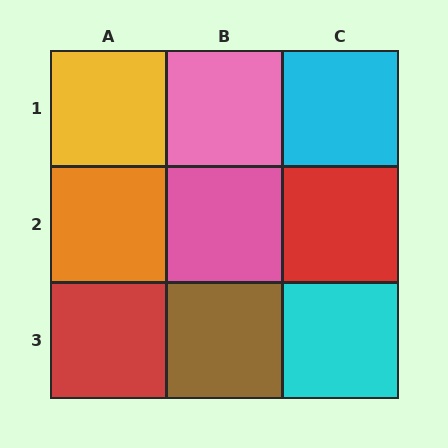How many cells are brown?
1 cell is brown.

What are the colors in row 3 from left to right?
Red, brown, cyan.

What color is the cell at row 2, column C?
Red.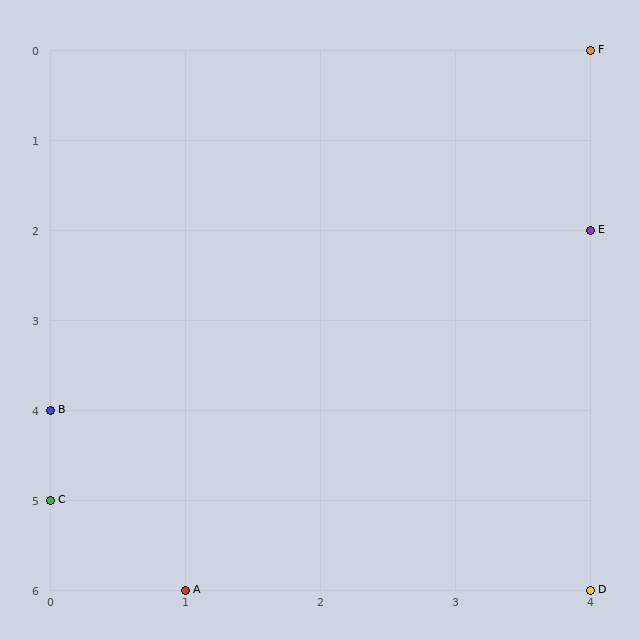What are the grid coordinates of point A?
Point A is at grid coordinates (1, 6).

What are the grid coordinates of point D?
Point D is at grid coordinates (4, 6).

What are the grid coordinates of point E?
Point E is at grid coordinates (4, 2).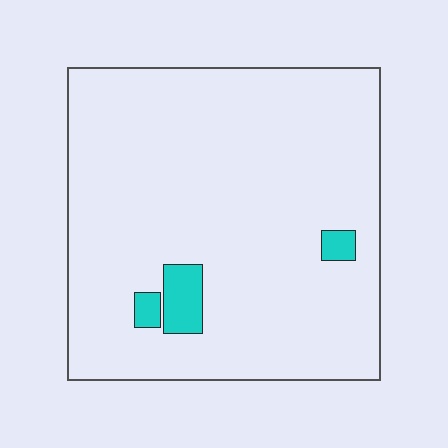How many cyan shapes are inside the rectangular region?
3.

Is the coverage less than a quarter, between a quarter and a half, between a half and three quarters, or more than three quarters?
Less than a quarter.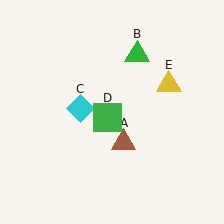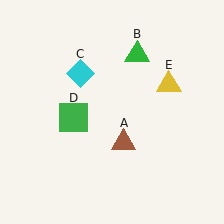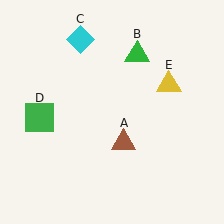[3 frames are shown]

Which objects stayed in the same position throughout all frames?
Brown triangle (object A) and green triangle (object B) and yellow triangle (object E) remained stationary.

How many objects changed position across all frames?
2 objects changed position: cyan diamond (object C), green square (object D).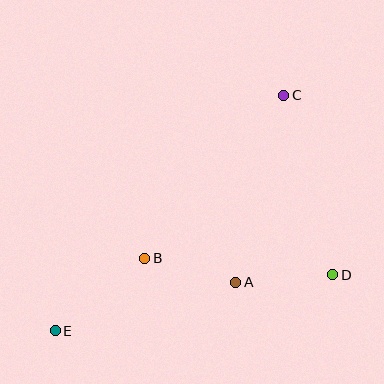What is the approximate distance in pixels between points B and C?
The distance between B and C is approximately 214 pixels.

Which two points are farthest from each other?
Points C and E are farthest from each other.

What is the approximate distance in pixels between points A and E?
The distance between A and E is approximately 187 pixels.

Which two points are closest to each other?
Points A and B are closest to each other.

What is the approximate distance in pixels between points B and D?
The distance between B and D is approximately 189 pixels.